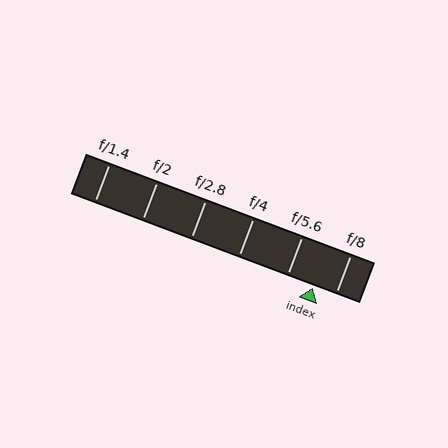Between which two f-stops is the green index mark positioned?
The index mark is between f/5.6 and f/8.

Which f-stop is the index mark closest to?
The index mark is closest to f/8.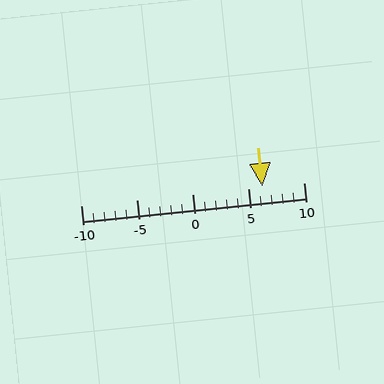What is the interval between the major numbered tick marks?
The major tick marks are spaced 5 units apart.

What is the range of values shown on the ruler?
The ruler shows values from -10 to 10.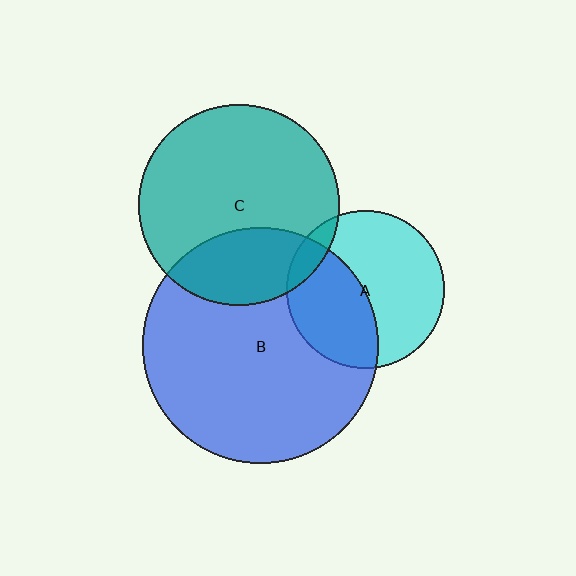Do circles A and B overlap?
Yes.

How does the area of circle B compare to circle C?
Approximately 1.4 times.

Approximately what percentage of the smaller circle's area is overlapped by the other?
Approximately 40%.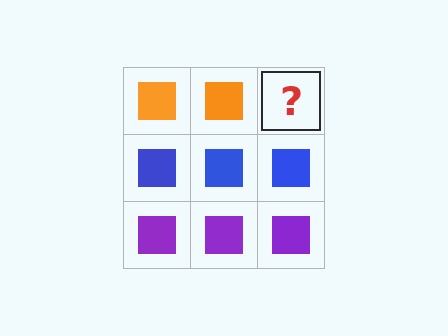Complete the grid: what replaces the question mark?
The question mark should be replaced with an orange square.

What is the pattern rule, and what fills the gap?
The rule is that each row has a consistent color. The gap should be filled with an orange square.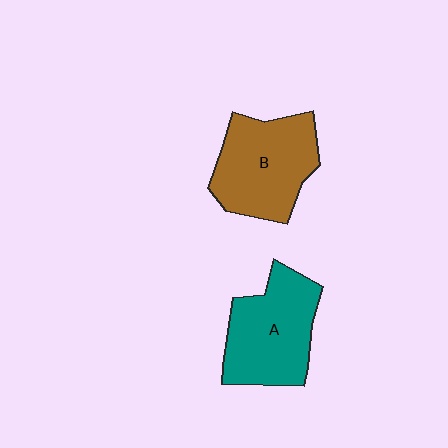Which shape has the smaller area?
Shape A (teal).